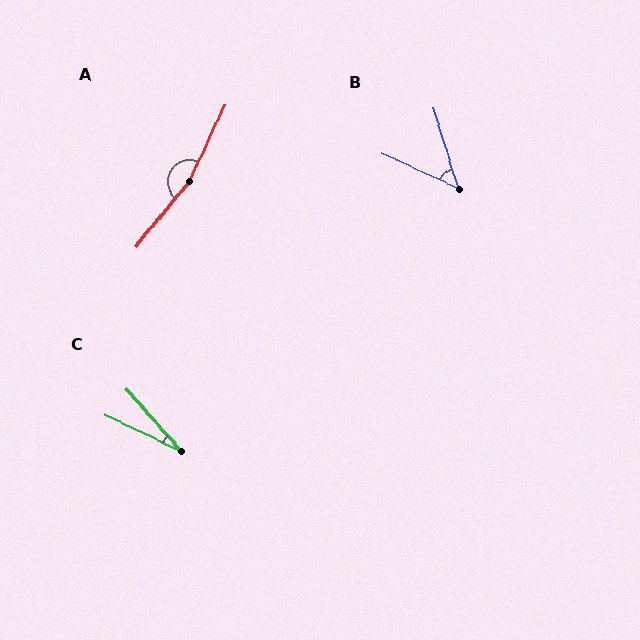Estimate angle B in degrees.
Approximately 48 degrees.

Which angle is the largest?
A, at approximately 166 degrees.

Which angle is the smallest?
C, at approximately 23 degrees.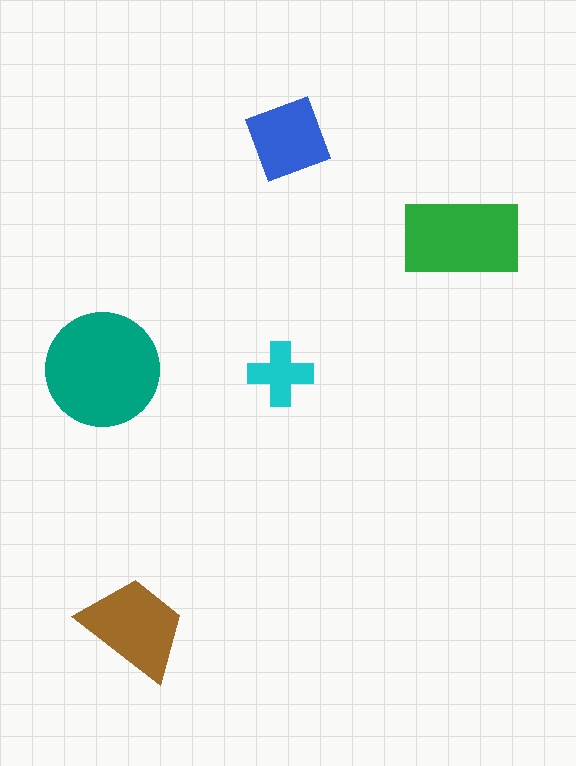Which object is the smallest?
The cyan cross.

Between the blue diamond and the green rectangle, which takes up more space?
The green rectangle.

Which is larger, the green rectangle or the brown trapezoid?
The green rectangle.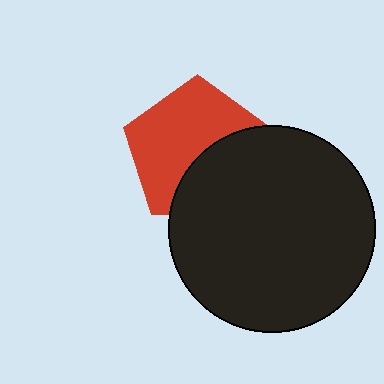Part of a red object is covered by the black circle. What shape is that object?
It is a pentagon.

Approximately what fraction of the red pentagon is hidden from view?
Roughly 40% of the red pentagon is hidden behind the black circle.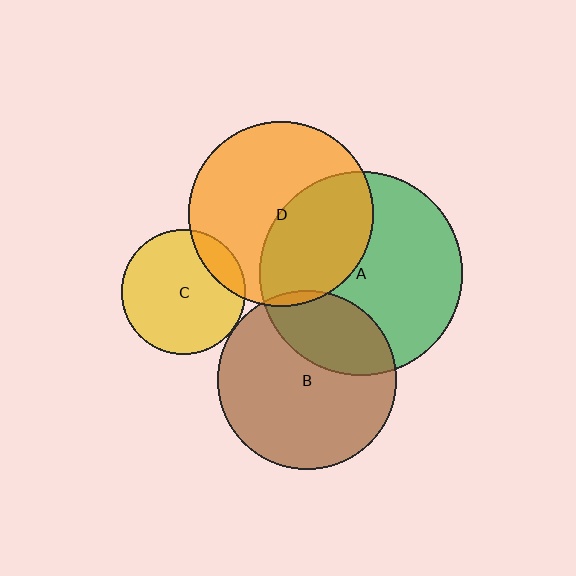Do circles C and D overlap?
Yes.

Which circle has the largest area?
Circle A (green).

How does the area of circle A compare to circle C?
Approximately 2.7 times.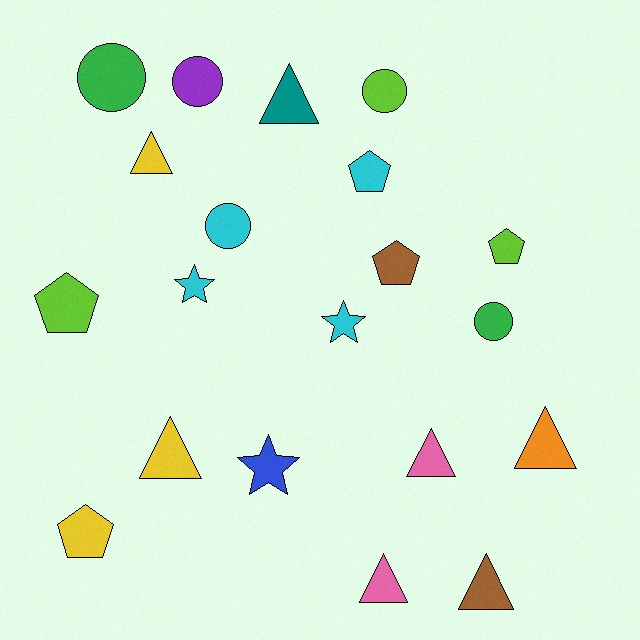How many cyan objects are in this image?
There are 4 cyan objects.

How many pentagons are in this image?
There are 5 pentagons.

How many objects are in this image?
There are 20 objects.